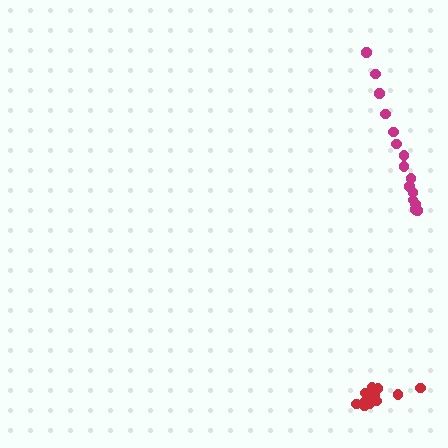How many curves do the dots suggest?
There are 2 distinct paths.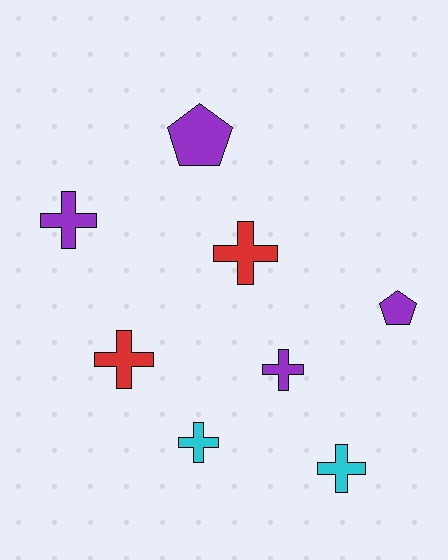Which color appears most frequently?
Purple, with 4 objects.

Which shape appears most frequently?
Cross, with 6 objects.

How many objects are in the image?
There are 8 objects.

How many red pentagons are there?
There are no red pentagons.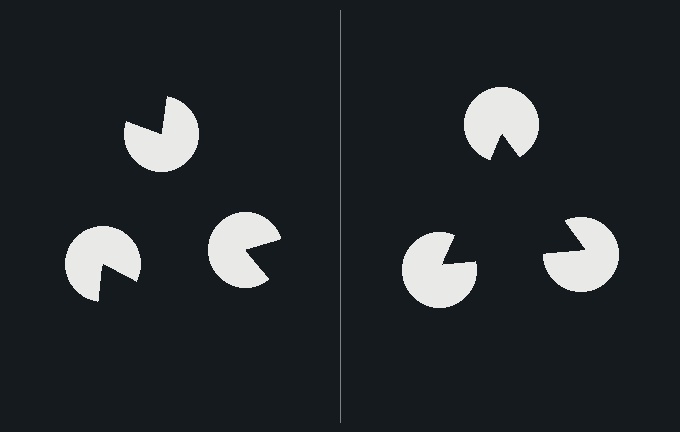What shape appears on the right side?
An illusory triangle.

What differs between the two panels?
The pac-man discs are positioned identically on both sides; only the wedge orientations differ. On the right they align to a triangle; on the left they are misaligned.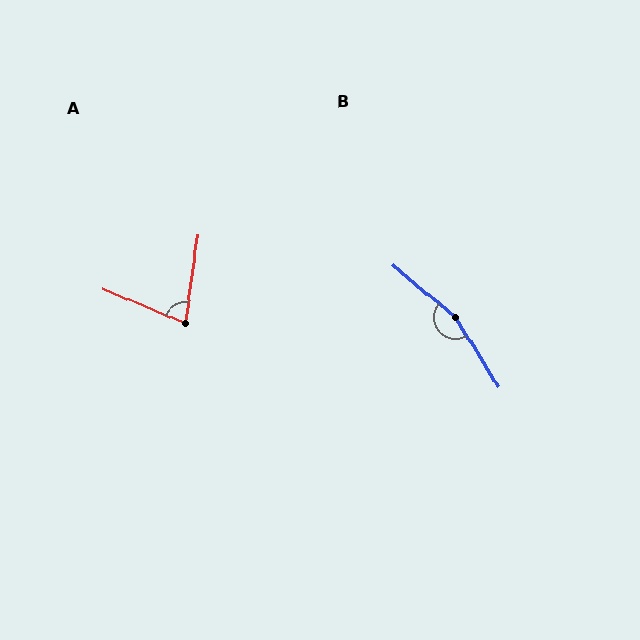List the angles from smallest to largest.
A (75°), B (161°).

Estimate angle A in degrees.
Approximately 75 degrees.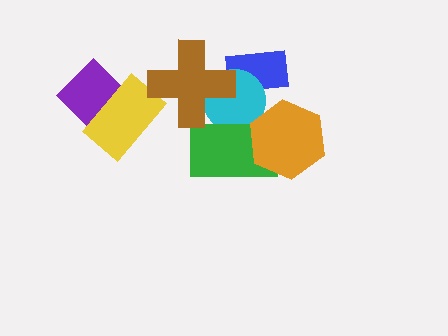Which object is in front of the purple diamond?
The yellow rectangle is in front of the purple diamond.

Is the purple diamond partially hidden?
Yes, it is partially covered by another shape.